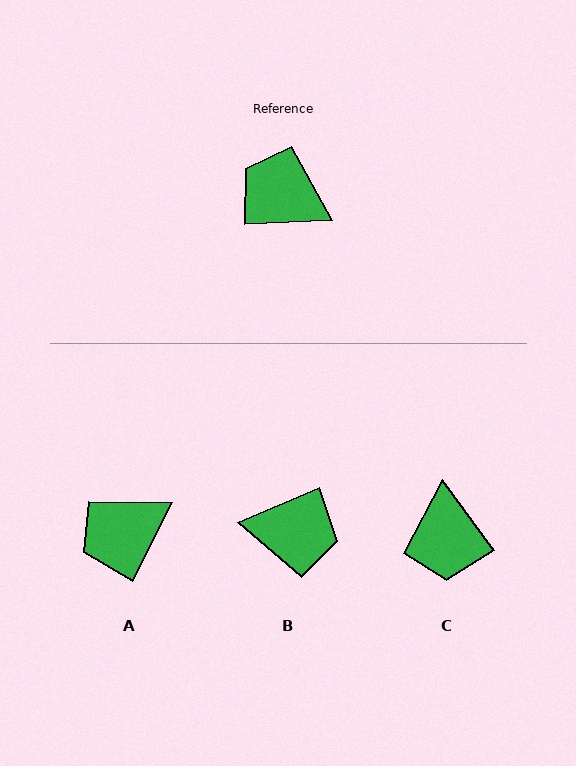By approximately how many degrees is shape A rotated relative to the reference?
Approximately 60 degrees counter-clockwise.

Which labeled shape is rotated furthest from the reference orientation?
B, about 160 degrees away.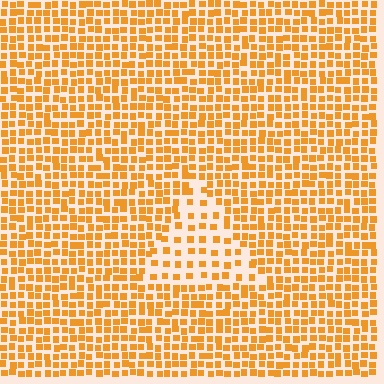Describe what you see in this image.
The image contains small orange elements arranged at two different densities. A triangle-shaped region is visible where the elements are less densely packed than the surrounding area.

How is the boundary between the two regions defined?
The boundary is defined by a change in element density (approximately 2.0x ratio). All elements are the same color, size, and shape.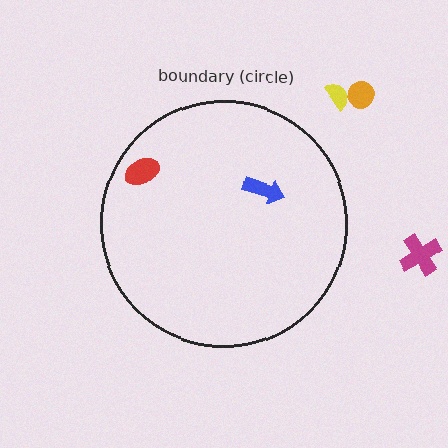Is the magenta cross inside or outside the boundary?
Outside.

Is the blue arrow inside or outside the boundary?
Inside.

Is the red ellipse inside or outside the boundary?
Inside.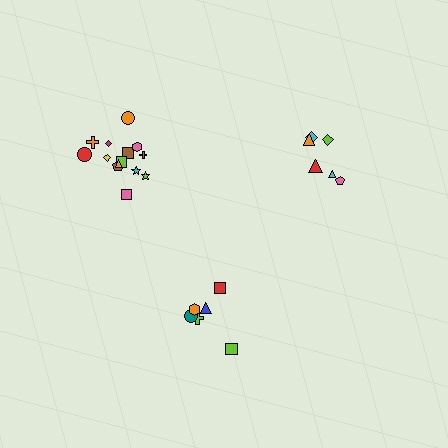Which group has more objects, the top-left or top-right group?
The top-left group.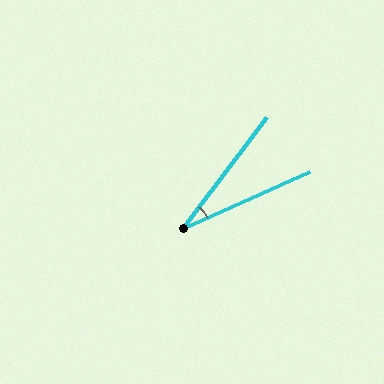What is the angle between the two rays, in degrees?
Approximately 29 degrees.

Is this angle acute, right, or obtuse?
It is acute.